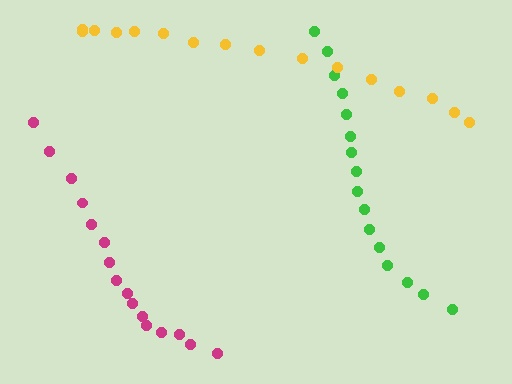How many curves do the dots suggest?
There are 3 distinct paths.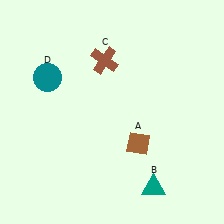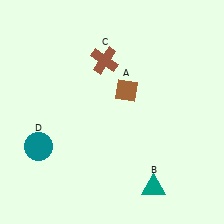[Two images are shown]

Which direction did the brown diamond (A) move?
The brown diamond (A) moved up.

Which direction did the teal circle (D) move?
The teal circle (D) moved down.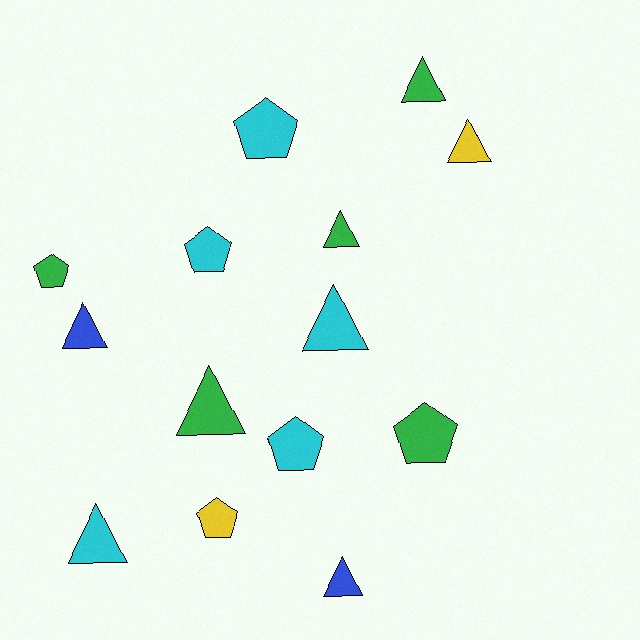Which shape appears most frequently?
Triangle, with 8 objects.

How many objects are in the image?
There are 14 objects.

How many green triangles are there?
There are 3 green triangles.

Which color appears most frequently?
Green, with 5 objects.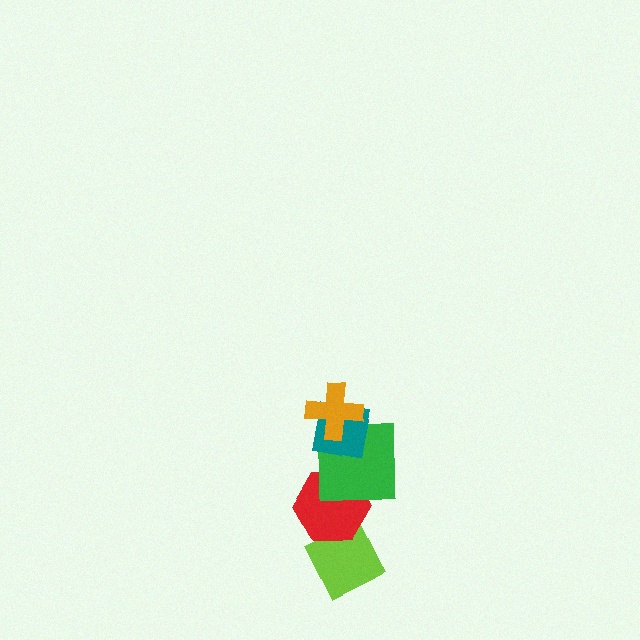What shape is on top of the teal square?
The orange cross is on top of the teal square.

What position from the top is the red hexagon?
The red hexagon is 4th from the top.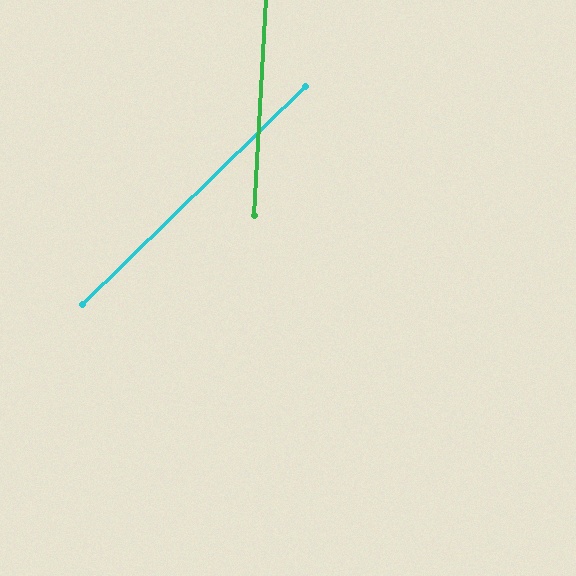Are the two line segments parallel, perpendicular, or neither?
Neither parallel nor perpendicular — they differ by about 42°.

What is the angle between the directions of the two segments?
Approximately 42 degrees.